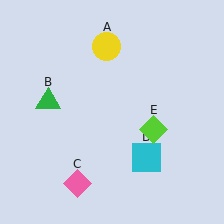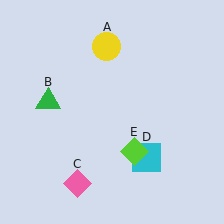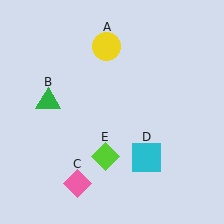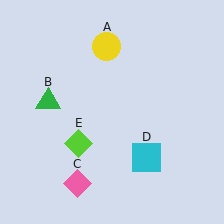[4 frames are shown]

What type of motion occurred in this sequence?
The lime diamond (object E) rotated clockwise around the center of the scene.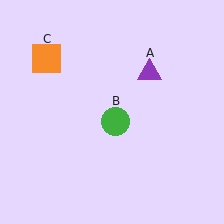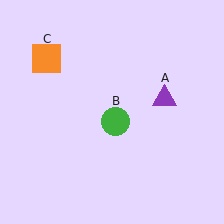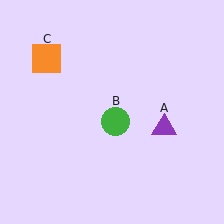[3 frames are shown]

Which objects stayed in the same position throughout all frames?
Green circle (object B) and orange square (object C) remained stationary.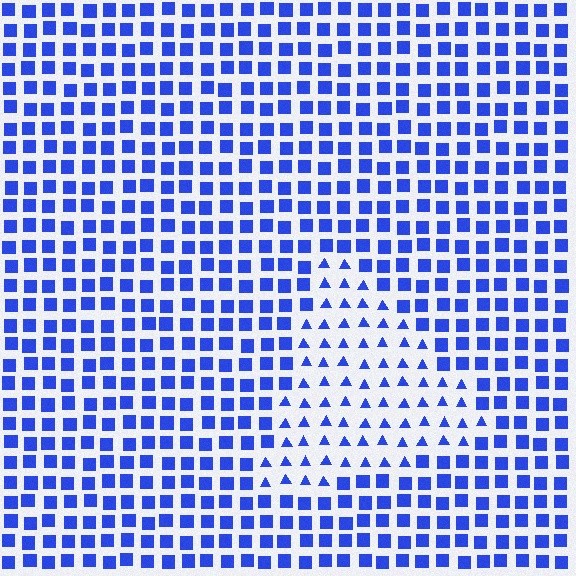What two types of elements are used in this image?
The image uses triangles inside the triangle region and squares outside it.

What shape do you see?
I see a triangle.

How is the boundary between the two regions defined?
The boundary is defined by a change in element shape: triangles inside vs. squares outside. All elements share the same color and spacing.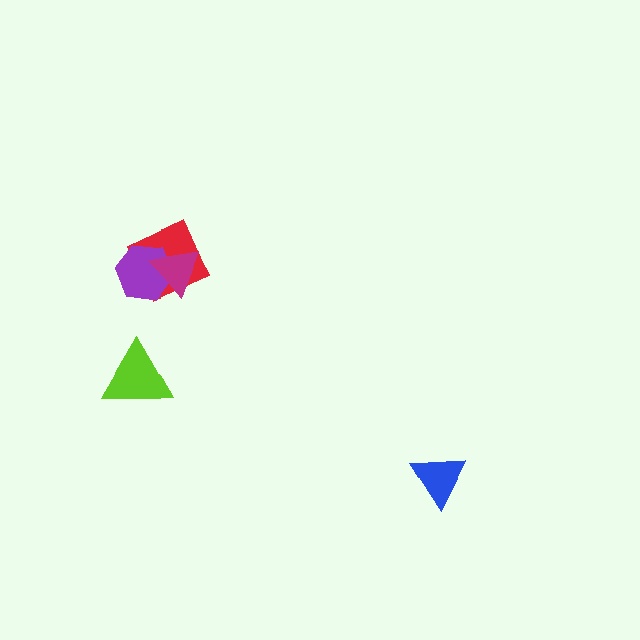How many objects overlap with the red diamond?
2 objects overlap with the red diamond.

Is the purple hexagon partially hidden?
Yes, it is partially covered by another shape.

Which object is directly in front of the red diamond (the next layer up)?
The purple hexagon is directly in front of the red diamond.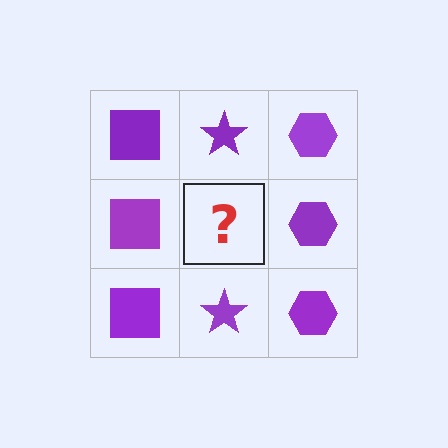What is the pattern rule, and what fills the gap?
The rule is that each column has a consistent shape. The gap should be filled with a purple star.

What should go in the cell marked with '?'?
The missing cell should contain a purple star.